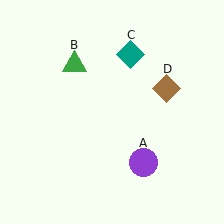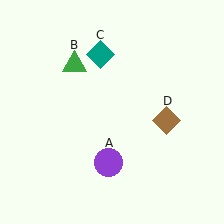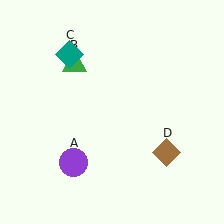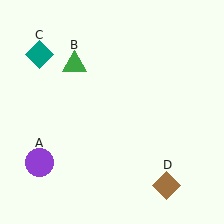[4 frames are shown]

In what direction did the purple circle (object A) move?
The purple circle (object A) moved left.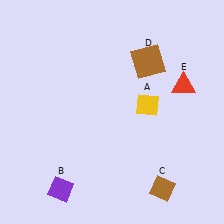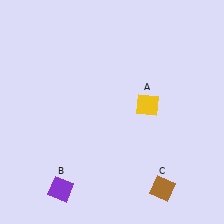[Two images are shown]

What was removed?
The red triangle (E), the brown square (D) were removed in Image 2.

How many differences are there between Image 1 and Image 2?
There are 2 differences between the two images.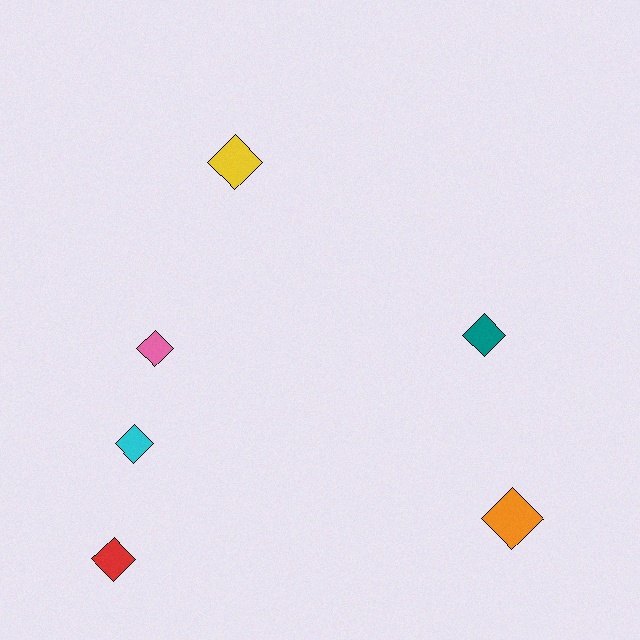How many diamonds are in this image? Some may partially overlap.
There are 6 diamonds.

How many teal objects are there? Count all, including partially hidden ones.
There is 1 teal object.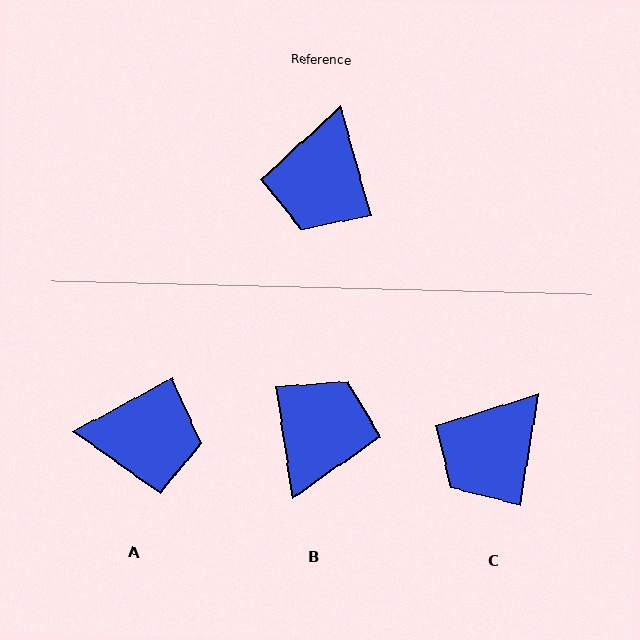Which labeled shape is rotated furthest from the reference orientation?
B, about 172 degrees away.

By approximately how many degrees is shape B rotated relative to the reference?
Approximately 172 degrees counter-clockwise.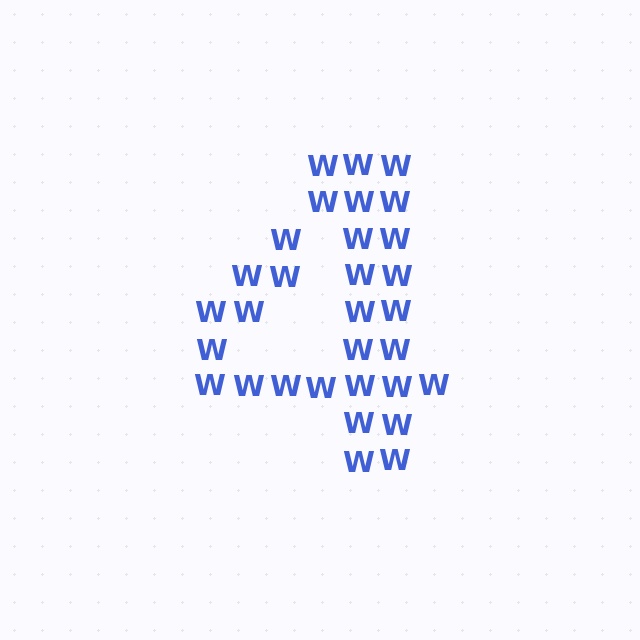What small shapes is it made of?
It is made of small letter W's.